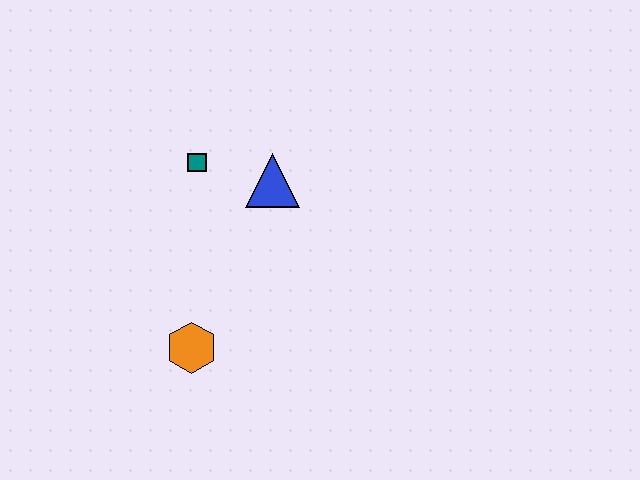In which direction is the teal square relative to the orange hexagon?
The teal square is above the orange hexagon.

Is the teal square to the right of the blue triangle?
No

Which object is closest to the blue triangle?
The teal square is closest to the blue triangle.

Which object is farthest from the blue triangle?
The orange hexagon is farthest from the blue triangle.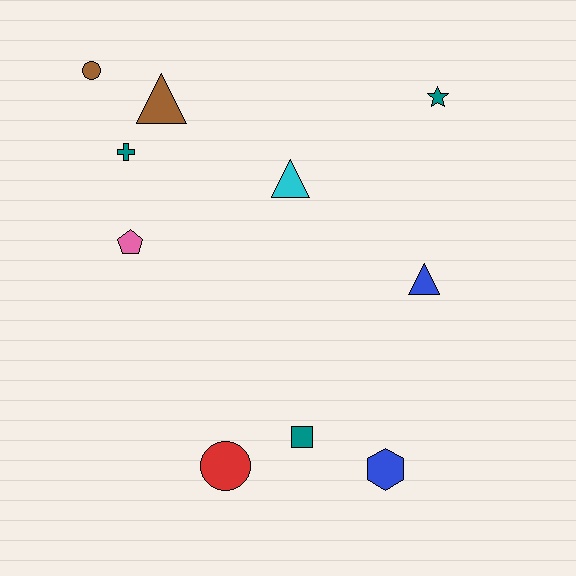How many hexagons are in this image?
There is 1 hexagon.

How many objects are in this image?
There are 10 objects.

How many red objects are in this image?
There is 1 red object.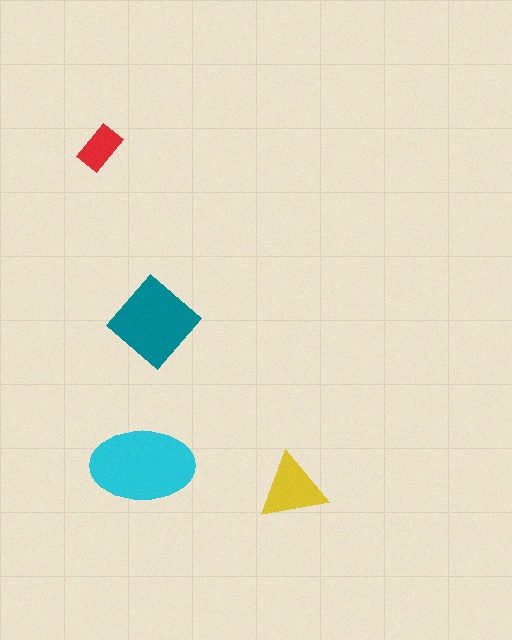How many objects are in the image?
There are 4 objects in the image.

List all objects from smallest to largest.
The red rectangle, the yellow triangle, the teal diamond, the cyan ellipse.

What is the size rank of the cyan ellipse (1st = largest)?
1st.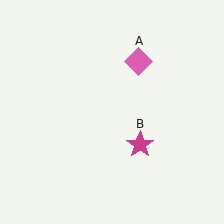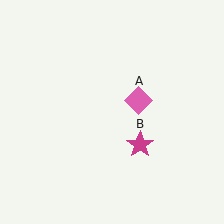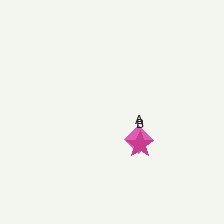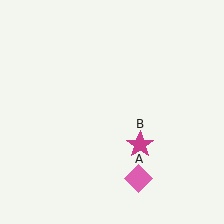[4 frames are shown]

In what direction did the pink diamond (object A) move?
The pink diamond (object A) moved down.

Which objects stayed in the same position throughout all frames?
Magenta star (object B) remained stationary.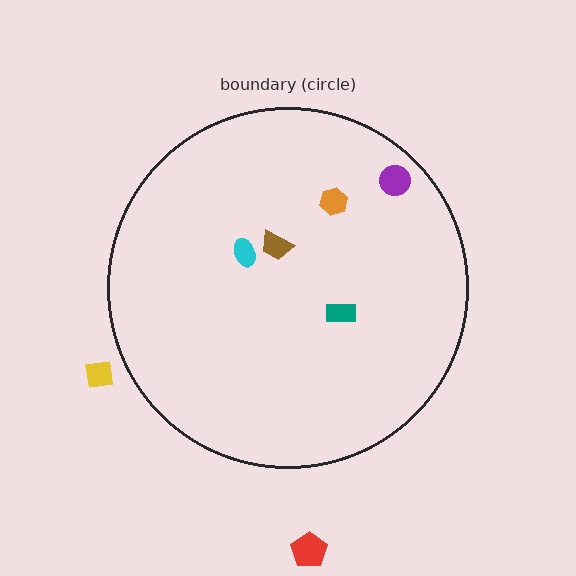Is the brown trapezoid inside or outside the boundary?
Inside.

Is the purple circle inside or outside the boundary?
Inside.